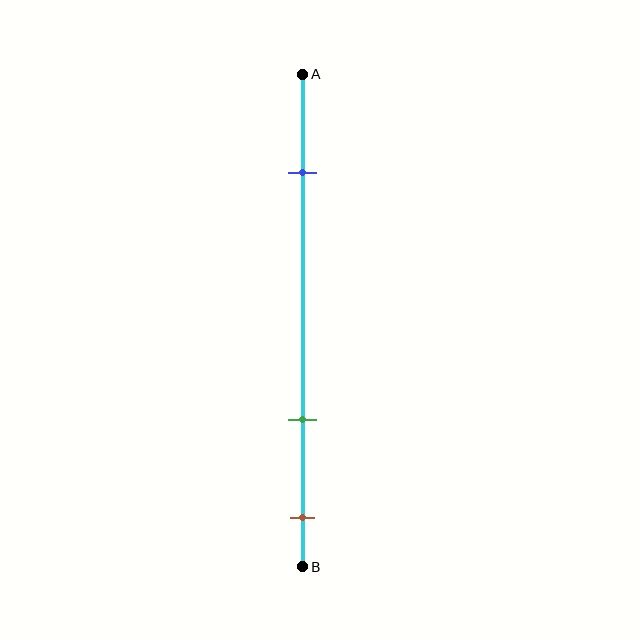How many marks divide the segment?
There are 3 marks dividing the segment.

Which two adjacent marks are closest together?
The green and brown marks are the closest adjacent pair.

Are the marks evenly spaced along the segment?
No, the marks are not evenly spaced.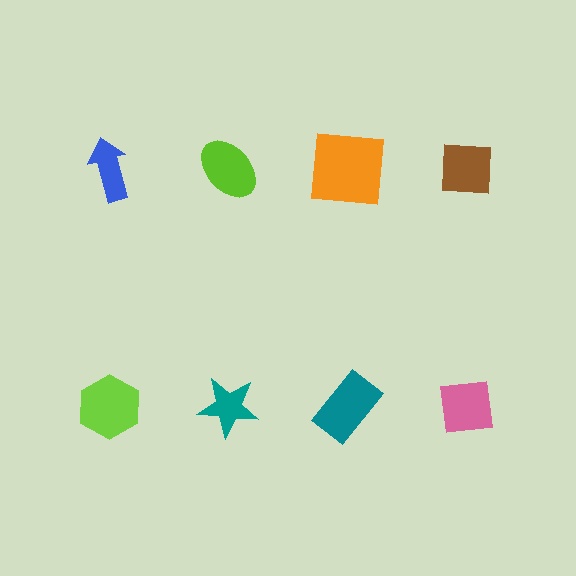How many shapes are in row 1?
4 shapes.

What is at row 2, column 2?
A teal star.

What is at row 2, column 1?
A lime hexagon.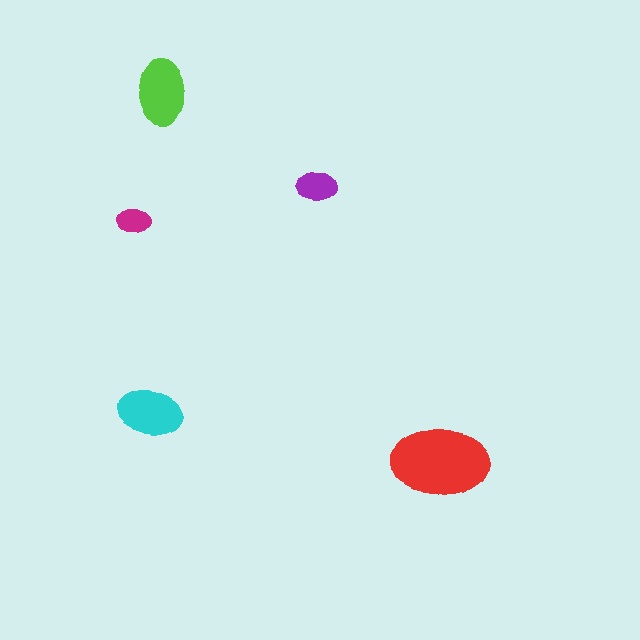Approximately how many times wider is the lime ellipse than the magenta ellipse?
About 2 times wider.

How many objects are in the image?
There are 5 objects in the image.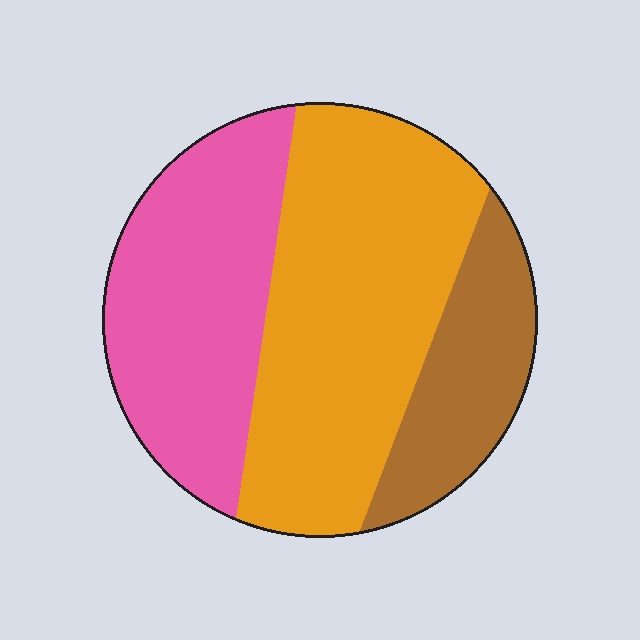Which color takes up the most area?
Orange, at roughly 45%.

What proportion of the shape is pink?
Pink covers roughly 35% of the shape.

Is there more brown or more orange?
Orange.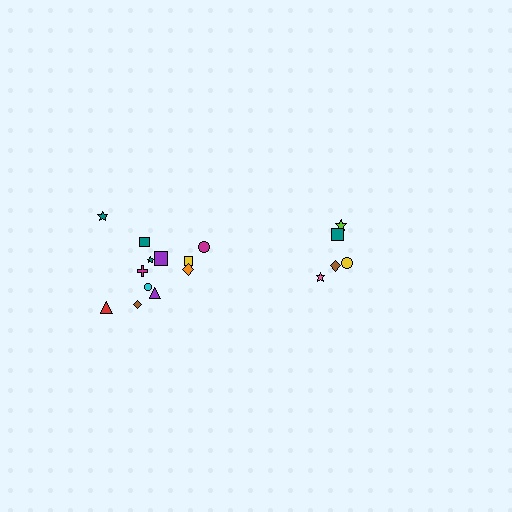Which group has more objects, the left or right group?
The left group.